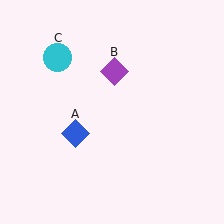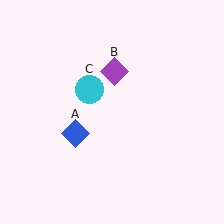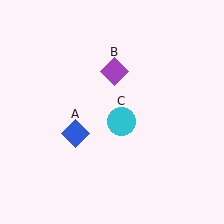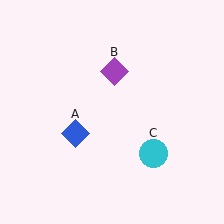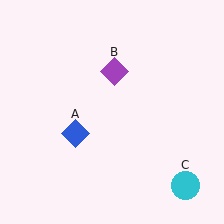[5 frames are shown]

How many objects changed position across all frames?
1 object changed position: cyan circle (object C).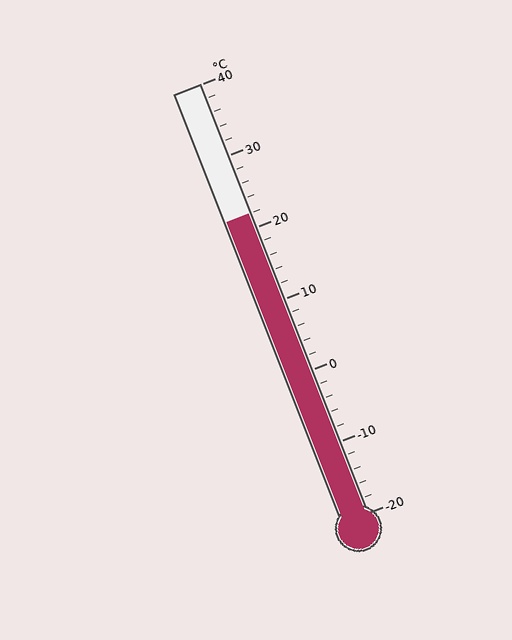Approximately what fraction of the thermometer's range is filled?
The thermometer is filled to approximately 70% of its range.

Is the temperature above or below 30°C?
The temperature is below 30°C.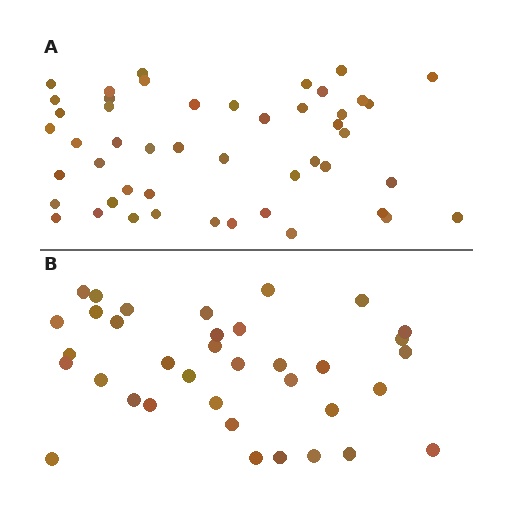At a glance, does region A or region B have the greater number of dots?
Region A (the top region) has more dots.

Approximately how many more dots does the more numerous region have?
Region A has roughly 12 or so more dots than region B.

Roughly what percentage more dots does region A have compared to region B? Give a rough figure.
About 35% more.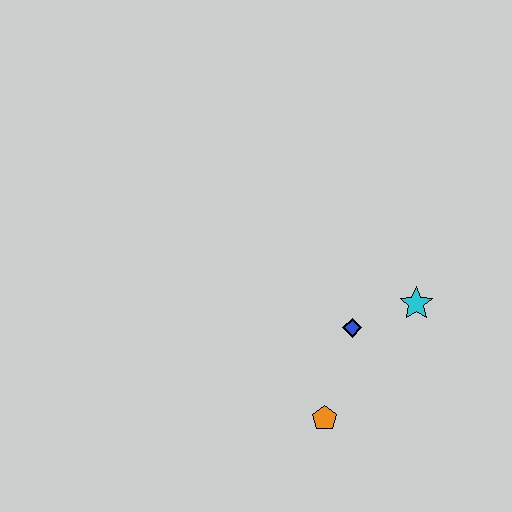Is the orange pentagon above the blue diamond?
No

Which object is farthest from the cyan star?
The orange pentagon is farthest from the cyan star.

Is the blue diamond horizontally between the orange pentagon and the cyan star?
Yes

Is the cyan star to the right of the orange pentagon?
Yes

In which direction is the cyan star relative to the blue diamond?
The cyan star is to the right of the blue diamond.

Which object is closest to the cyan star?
The blue diamond is closest to the cyan star.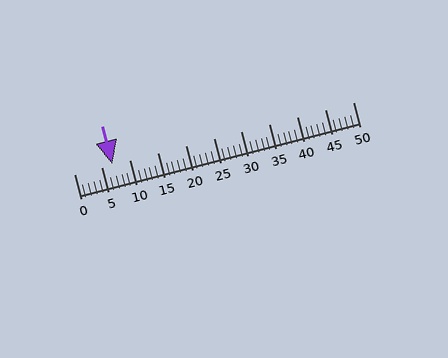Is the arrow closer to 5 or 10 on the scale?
The arrow is closer to 5.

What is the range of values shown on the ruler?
The ruler shows values from 0 to 50.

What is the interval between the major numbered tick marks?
The major tick marks are spaced 5 units apart.